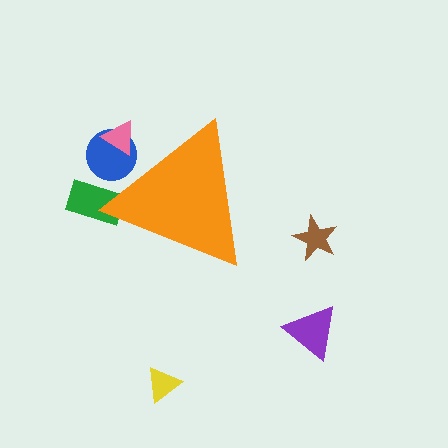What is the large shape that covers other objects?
An orange triangle.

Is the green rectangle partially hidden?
Yes, the green rectangle is partially hidden behind the orange triangle.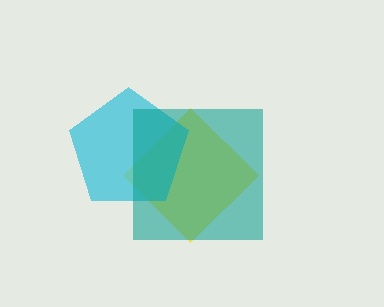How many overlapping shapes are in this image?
There are 3 overlapping shapes in the image.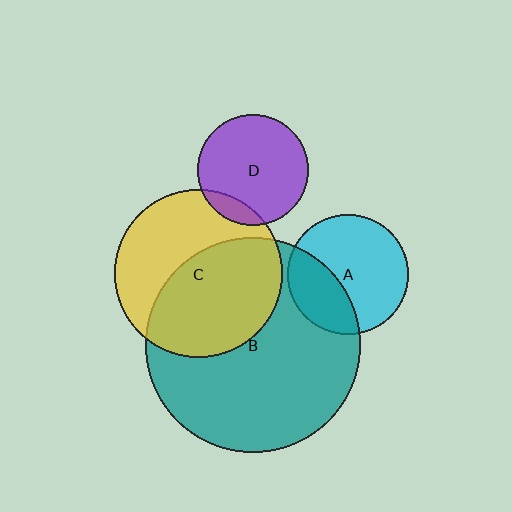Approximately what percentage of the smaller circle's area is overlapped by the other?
Approximately 10%.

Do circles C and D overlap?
Yes.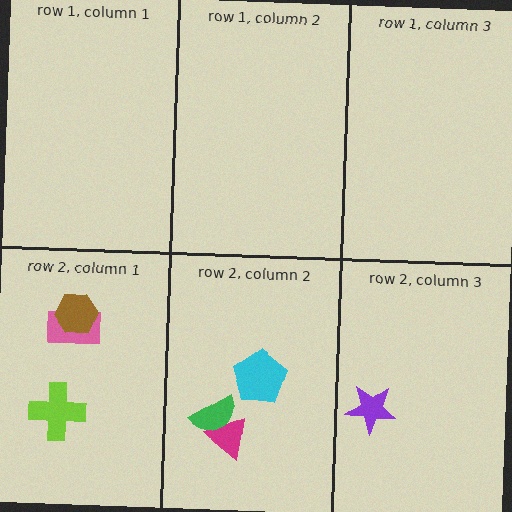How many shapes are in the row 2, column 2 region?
3.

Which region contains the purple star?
The row 2, column 3 region.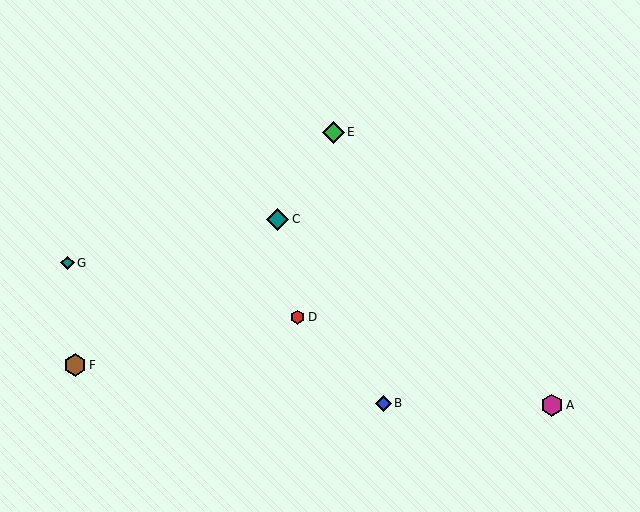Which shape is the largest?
The brown hexagon (labeled F) is the largest.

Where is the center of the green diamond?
The center of the green diamond is at (333, 132).